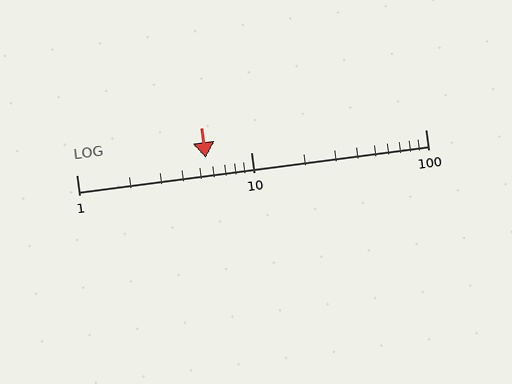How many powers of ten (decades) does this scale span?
The scale spans 2 decades, from 1 to 100.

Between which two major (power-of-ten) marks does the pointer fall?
The pointer is between 1 and 10.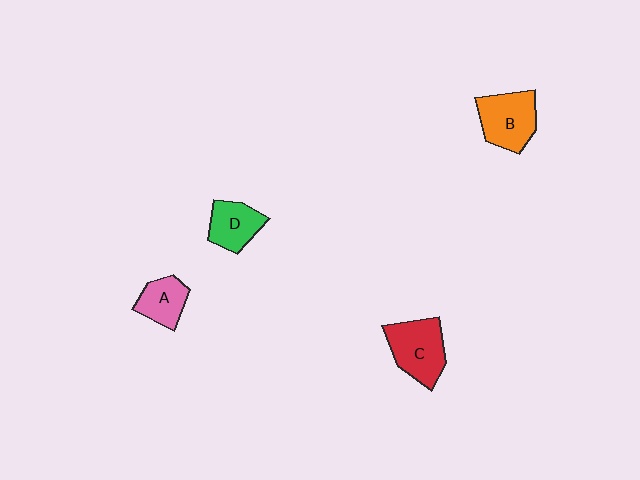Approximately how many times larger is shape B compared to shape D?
Approximately 1.3 times.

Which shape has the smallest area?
Shape A (pink).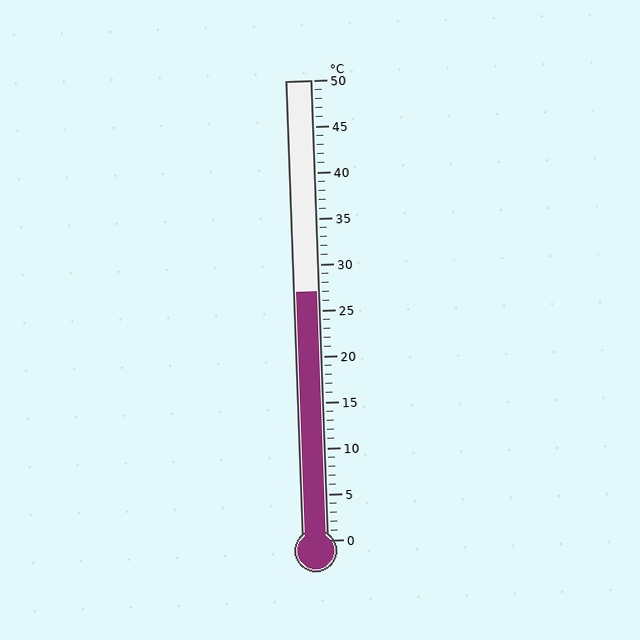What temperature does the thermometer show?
The thermometer shows approximately 27°C.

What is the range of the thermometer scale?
The thermometer scale ranges from 0°C to 50°C.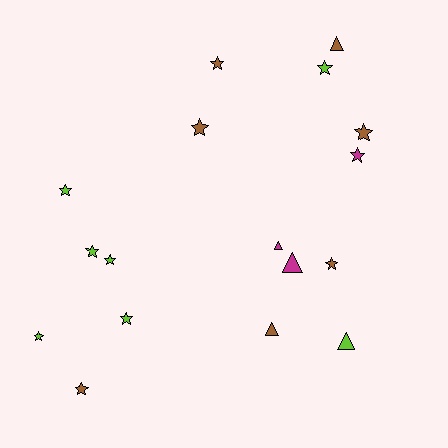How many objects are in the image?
There are 17 objects.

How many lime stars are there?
There are 6 lime stars.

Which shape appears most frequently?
Star, with 12 objects.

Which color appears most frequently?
Lime, with 7 objects.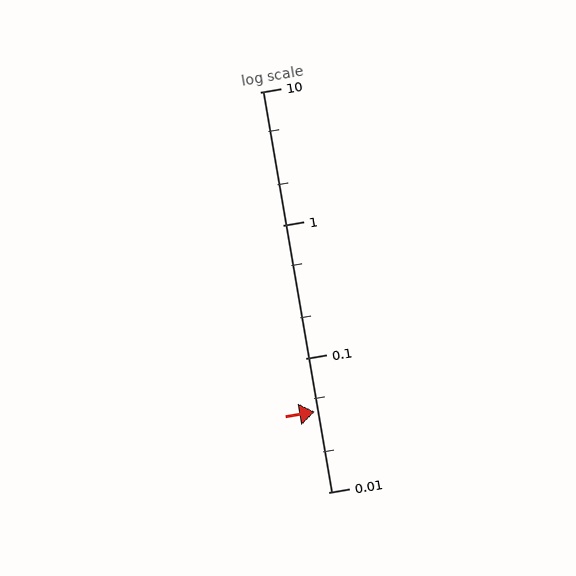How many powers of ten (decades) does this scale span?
The scale spans 3 decades, from 0.01 to 10.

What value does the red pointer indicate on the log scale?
The pointer indicates approximately 0.04.